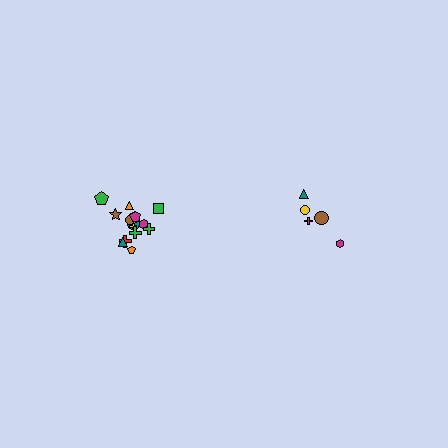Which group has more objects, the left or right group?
The left group.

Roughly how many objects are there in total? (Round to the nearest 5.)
Roughly 20 objects in total.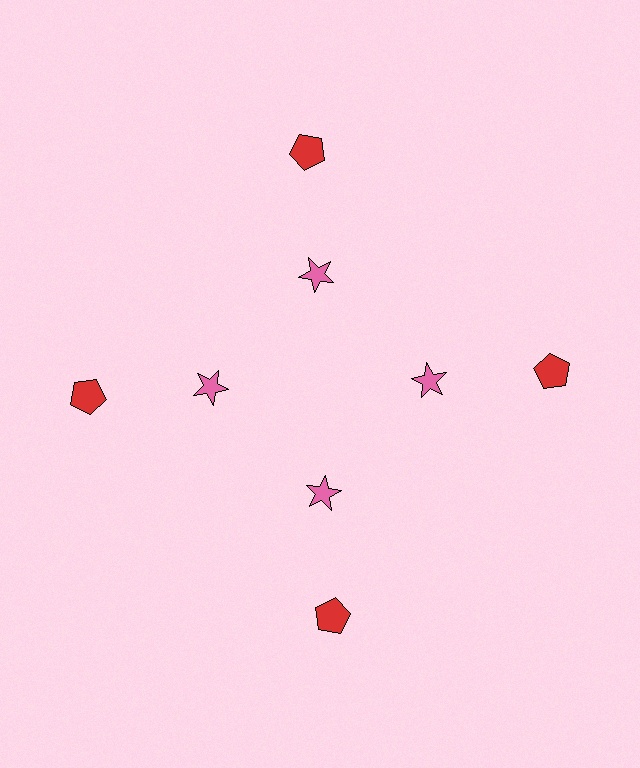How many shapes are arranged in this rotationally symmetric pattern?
There are 8 shapes, arranged in 4 groups of 2.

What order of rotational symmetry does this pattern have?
This pattern has 4-fold rotational symmetry.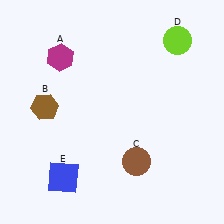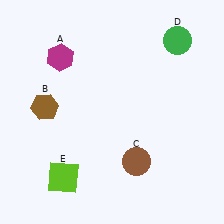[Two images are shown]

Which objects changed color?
D changed from lime to green. E changed from blue to lime.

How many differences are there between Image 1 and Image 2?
There are 2 differences between the two images.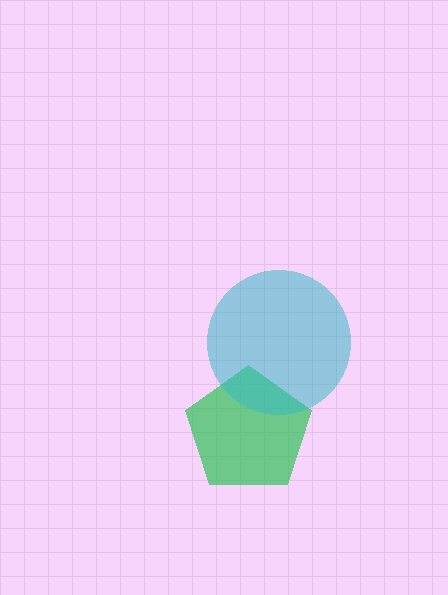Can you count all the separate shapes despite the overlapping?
Yes, there are 2 separate shapes.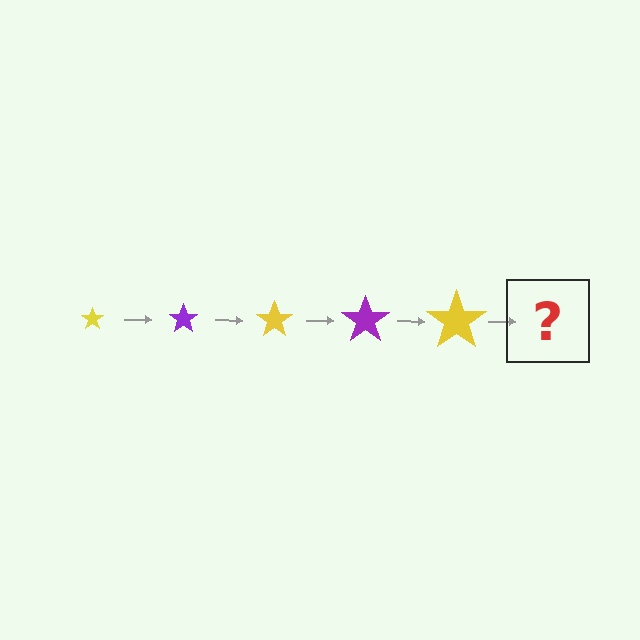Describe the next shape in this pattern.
It should be a purple star, larger than the previous one.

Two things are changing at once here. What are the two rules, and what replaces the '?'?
The two rules are that the star grows larger each step and the color cycles through yellow and purple. The '?' should be a purple star, larger than the previous one.